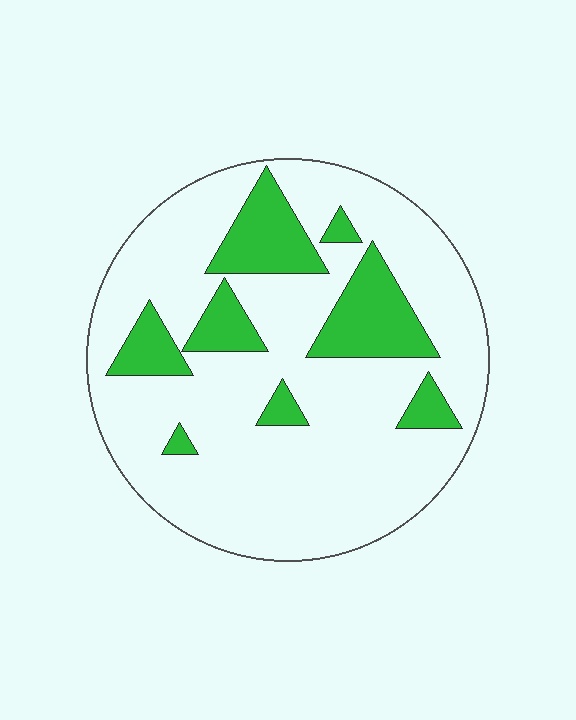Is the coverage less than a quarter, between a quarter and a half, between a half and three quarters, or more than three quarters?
Less than a quarter.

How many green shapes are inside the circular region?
8.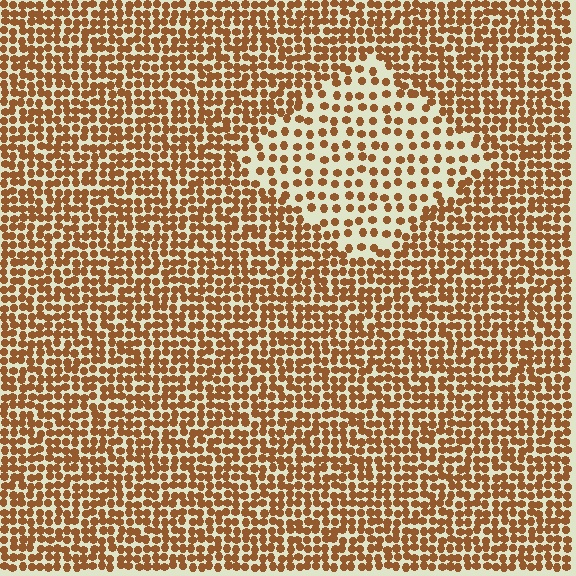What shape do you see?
I see a diamond.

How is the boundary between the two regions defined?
The boundary is defined by a change in element density (approximately 2.0x ratio). All elements are the same color, size, and shape.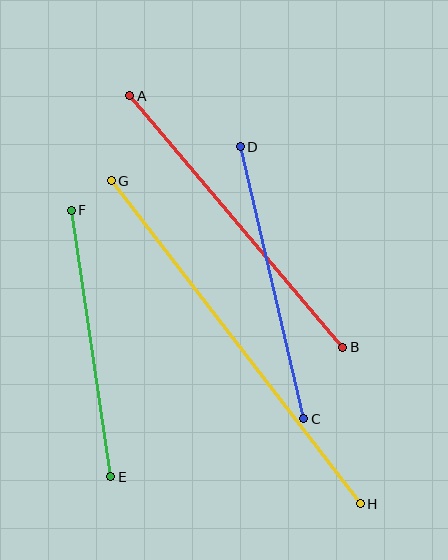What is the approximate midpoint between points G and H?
The midpoint is at approximately (236, 342) pixels.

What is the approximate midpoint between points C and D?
The midpoint is at approximately (272, 283) pixels.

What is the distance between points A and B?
The distance is approximately 329 pixels.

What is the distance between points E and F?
The distance is approximately 269 pixels.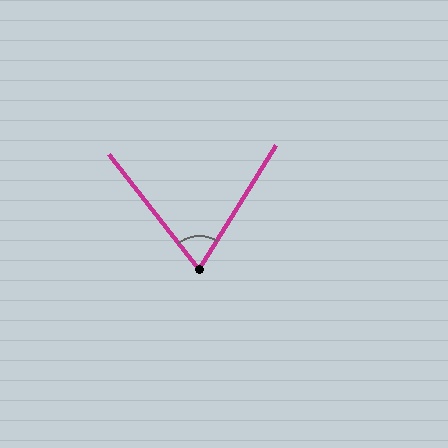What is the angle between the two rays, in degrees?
Approximately 70 degrees.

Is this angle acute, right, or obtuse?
It is acute.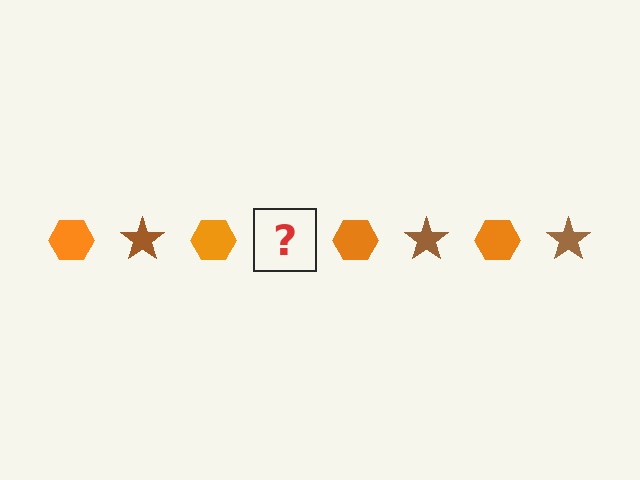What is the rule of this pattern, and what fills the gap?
The rule is that the pattern alternates between orange hexagon and brown star. The gap should be filled with a brown star.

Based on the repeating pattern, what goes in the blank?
The blank should be a brown star.